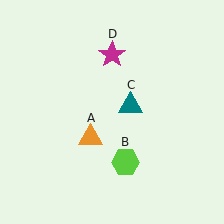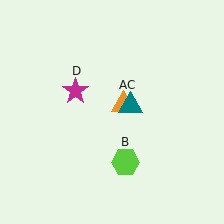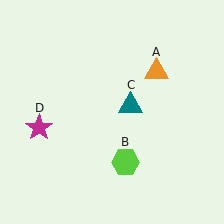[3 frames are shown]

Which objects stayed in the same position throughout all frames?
Lime hexagon (object B) and teal triangle (object C) remained stationary.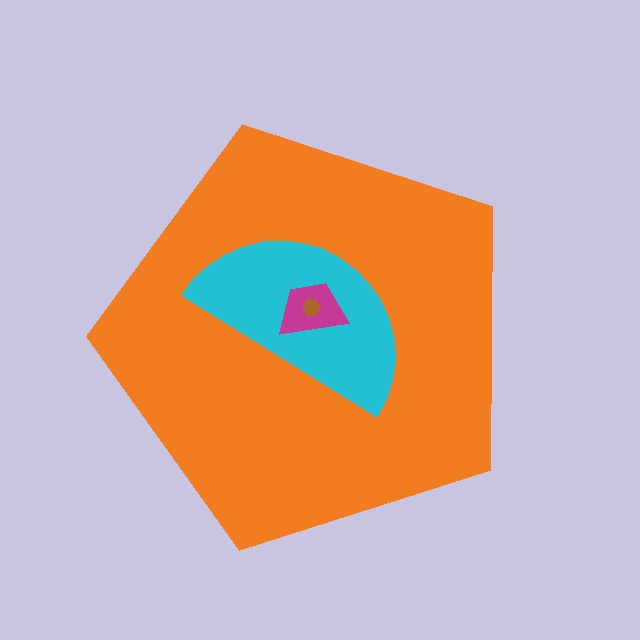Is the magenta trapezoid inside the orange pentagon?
Yes.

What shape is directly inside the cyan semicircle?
The magenta trapezoid.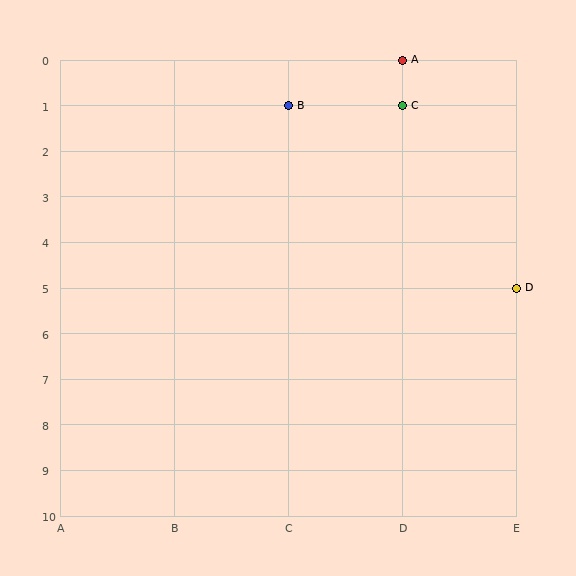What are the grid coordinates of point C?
Point C is at grid coordinates (D, 1).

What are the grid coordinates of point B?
Point B is at grid coordinates (C, 1).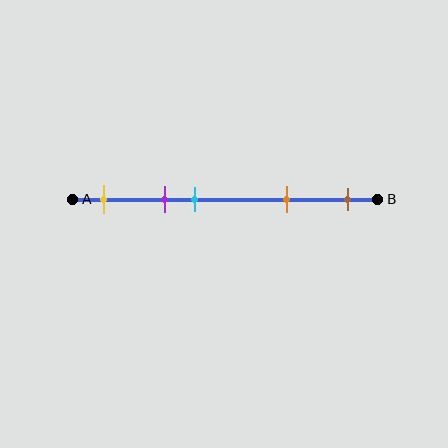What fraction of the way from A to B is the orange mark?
The orange mark is approximately 70% (0.7) of the way from A to B.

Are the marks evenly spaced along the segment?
No, the marks are not evenly spaced.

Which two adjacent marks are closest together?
The purple and cyan marks are the closest adjacent pair.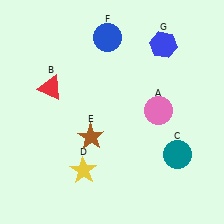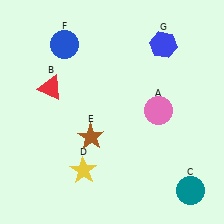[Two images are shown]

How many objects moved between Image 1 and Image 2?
2 objects moved between the two images.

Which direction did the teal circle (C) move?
The teal circle (C) moved down.